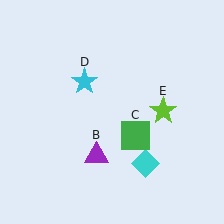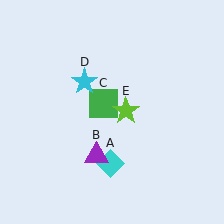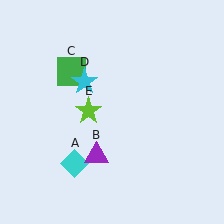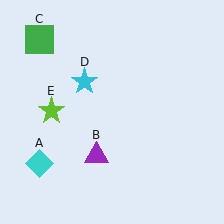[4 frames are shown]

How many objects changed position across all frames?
3 objects changed position: cyan diamond (object A), green square (object C), lime star (object E).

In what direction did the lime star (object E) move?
The lime star (object E) moved left.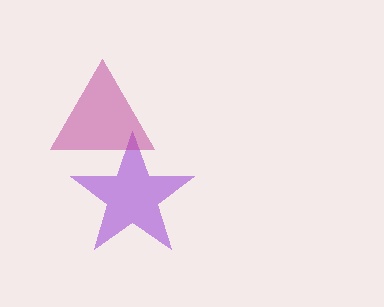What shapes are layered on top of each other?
The layered shapes are: a purple star, a magenta triangle.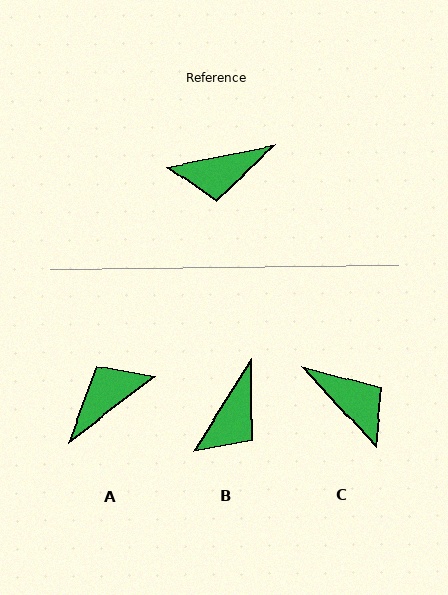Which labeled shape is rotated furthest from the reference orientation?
A, about 154 degrees away.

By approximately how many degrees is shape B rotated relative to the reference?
Approximately 47 degrees counter-clockwise.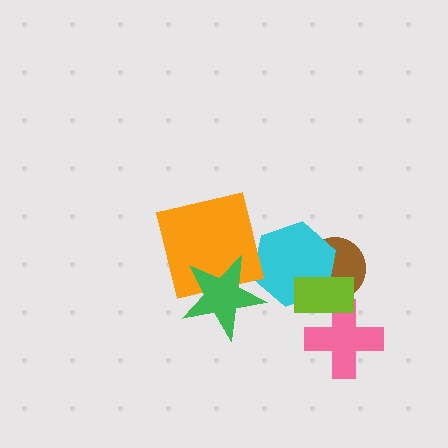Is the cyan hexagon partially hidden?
Yes, it is partially covered by another shape.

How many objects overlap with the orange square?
1 object overlaps with the orange square.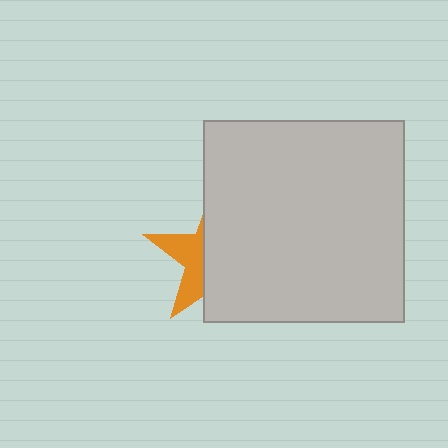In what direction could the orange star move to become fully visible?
The orange star could move left. That would shift it out from behind the light gray square entirely.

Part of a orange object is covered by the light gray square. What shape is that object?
It is a star.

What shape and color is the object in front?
The object in front is a light gray square.